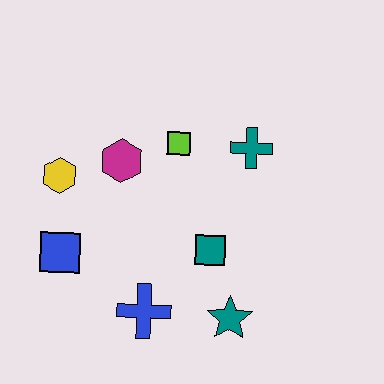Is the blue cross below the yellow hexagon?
Yes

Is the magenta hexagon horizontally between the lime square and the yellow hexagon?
Yes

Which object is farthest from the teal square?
The yellow hexagon is farthest from the teal square.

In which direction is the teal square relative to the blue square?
The teal square is to the right of the blue square.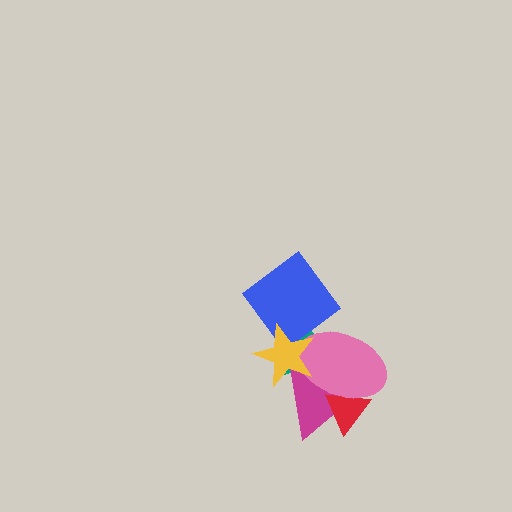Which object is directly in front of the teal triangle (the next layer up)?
The magenta triangle is directly in front of the teal triangle.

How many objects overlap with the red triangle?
2 objects overlap with the red triangle.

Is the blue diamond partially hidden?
Yes, it is partially covered by another shape.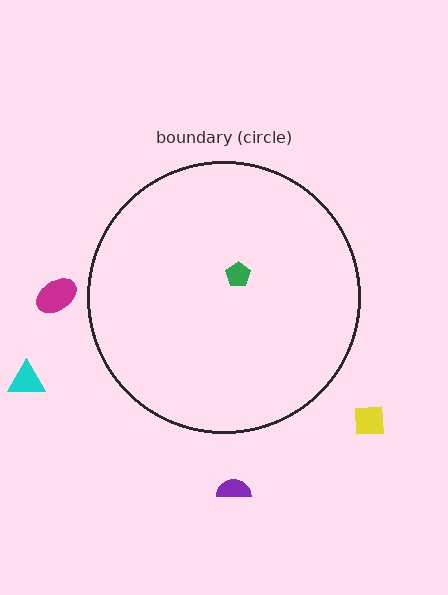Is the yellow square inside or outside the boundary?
Outside.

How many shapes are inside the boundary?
1 inside, 4 outside.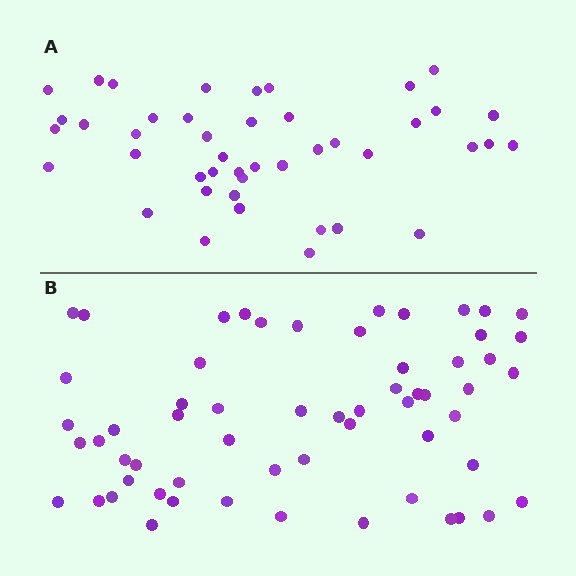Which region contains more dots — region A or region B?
Region B (the bottom region) has more dots.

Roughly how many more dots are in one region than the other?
Region B has approximately 15 more dots than region A.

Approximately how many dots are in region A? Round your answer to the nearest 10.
About 40 dots. (The exact count is 44, which rounds to 40.)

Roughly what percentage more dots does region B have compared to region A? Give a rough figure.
About 35% more.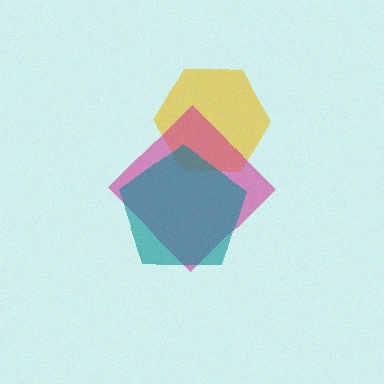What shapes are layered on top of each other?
The layered shapes are: a yellow hexagon, a magenta diamond, a teal pentagon.